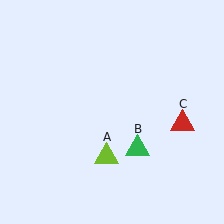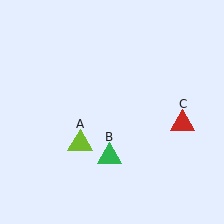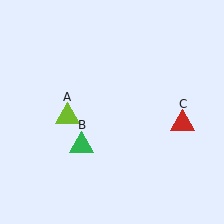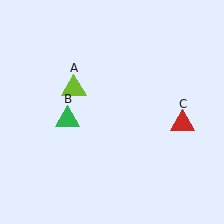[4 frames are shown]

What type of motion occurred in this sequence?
The lime triangle (object A), green triangle (object B) rotated clockwise around the center of the scene.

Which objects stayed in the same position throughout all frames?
Red triangle (object C) remained stationary.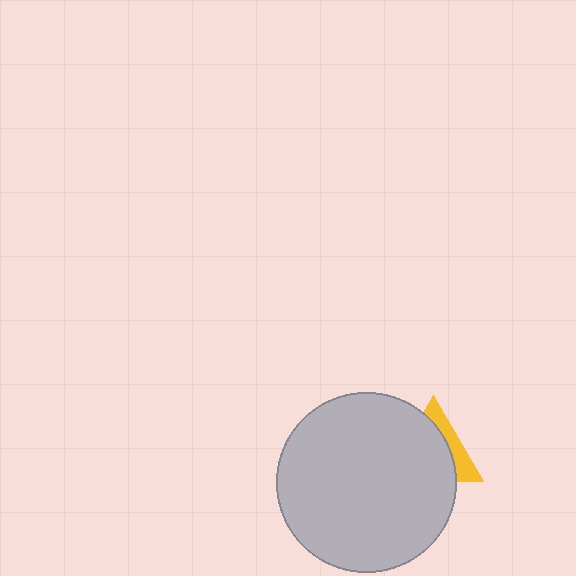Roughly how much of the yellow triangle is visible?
A small part of it is visible (roughly 32%).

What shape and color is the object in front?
The object in front is a light gray circle.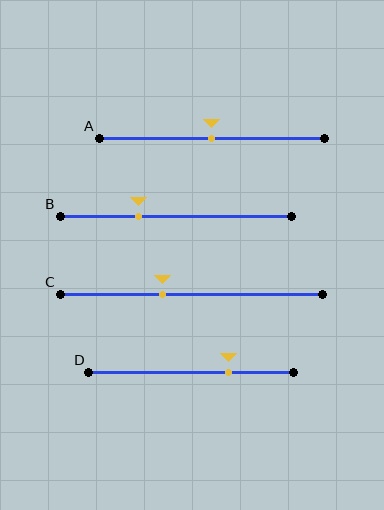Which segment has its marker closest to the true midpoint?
Segment A has its marker closest to the true midpoint.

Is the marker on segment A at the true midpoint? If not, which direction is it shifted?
Yes, the marker on segment A is at the true midpoint.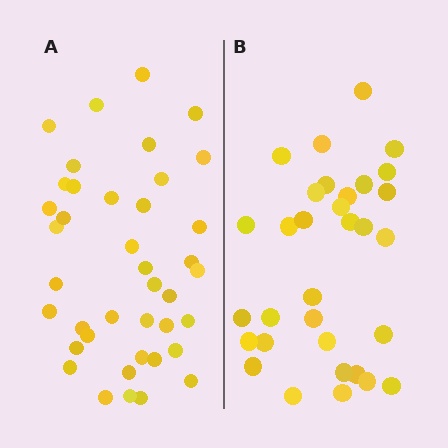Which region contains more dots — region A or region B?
Region A (the left region) has more dots.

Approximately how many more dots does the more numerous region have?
Region A has roughly 8 or so more dots than region B.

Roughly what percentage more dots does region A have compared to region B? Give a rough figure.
About 25% more.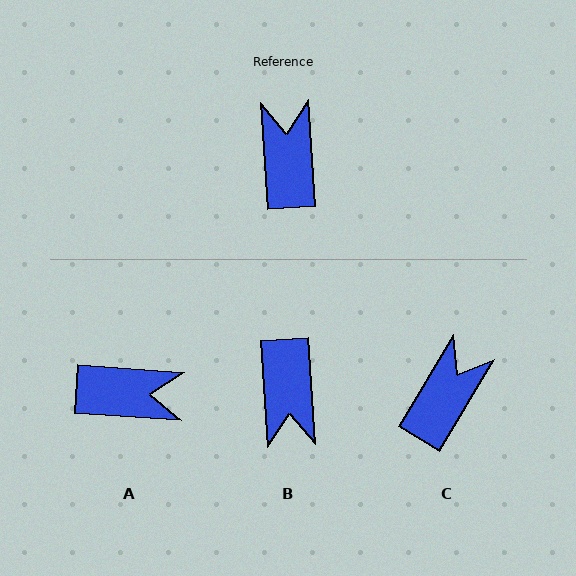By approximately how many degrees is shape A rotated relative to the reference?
Approximately 98 degrees clockwise.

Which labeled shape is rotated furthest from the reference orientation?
B, about 180 degrees away.